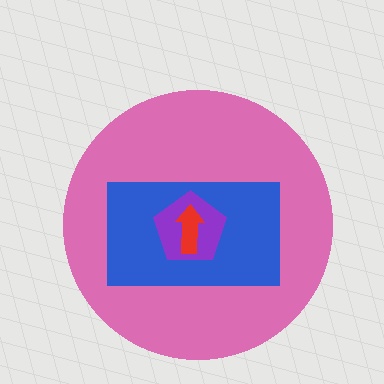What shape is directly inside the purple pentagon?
The red arrow.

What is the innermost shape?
The red arrow.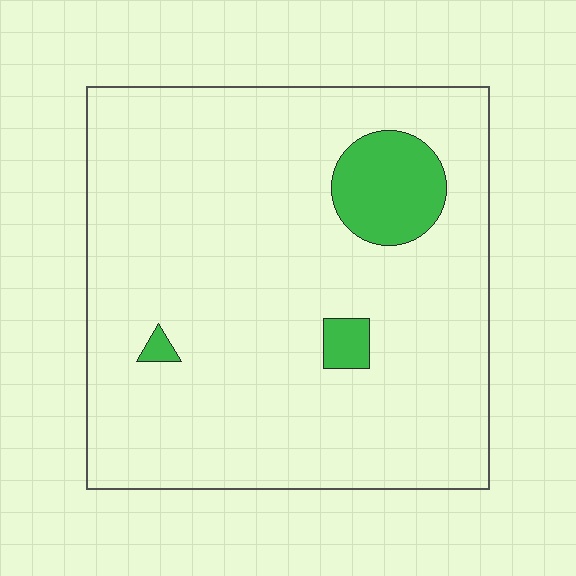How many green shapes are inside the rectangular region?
3.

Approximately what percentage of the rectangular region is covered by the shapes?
Approximately 10%.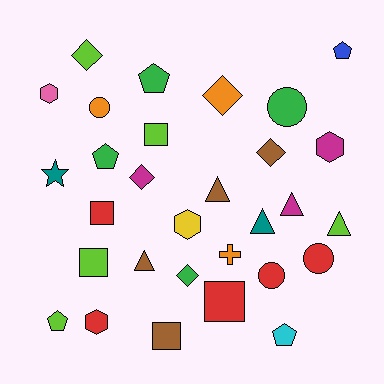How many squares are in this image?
There are 5 squares.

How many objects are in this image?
There are 30 objects.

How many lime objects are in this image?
There are 5 lime objects.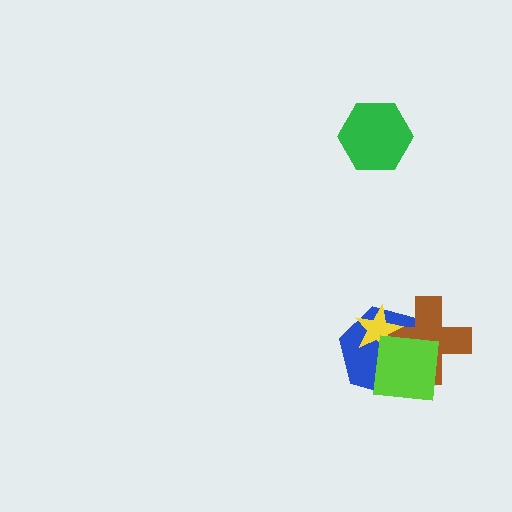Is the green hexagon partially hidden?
No, no other shape covers it.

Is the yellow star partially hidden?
Yes, it is partially covered by another shape.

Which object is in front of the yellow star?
The lime square is in front of the yellow star.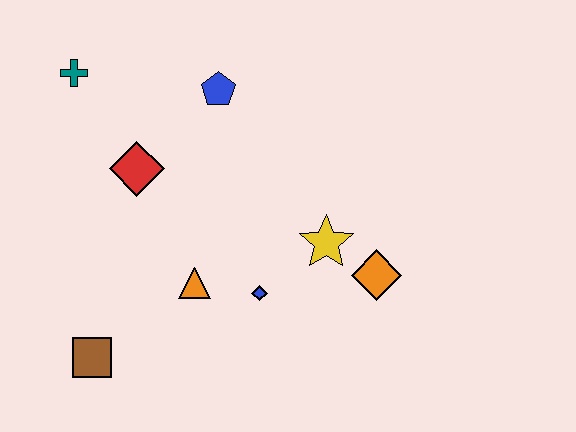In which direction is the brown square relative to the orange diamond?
The brown square is to the left of the orange diamond.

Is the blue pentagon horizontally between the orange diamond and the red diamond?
Yes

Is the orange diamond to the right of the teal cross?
Yes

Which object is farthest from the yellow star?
The teal cross is farthest from the yellow star.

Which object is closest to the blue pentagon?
The red diamond is closest to the blue pentagon.